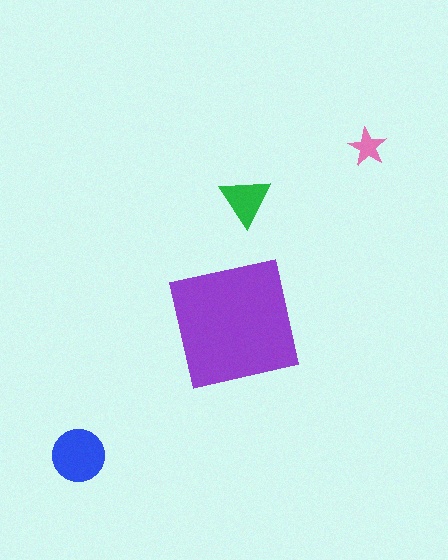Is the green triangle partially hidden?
No, the green triangle is fully visible.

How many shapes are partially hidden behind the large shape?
0 shapes are partially hidden.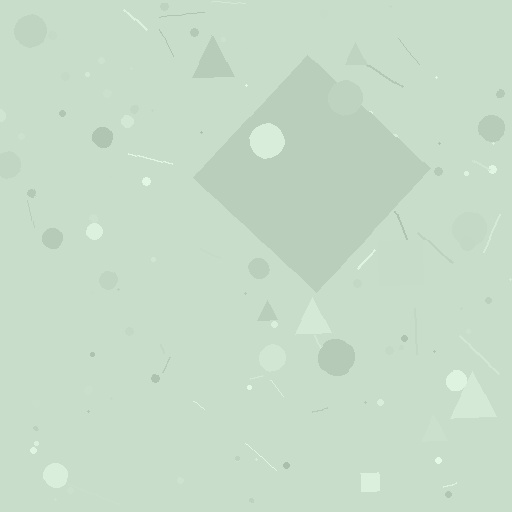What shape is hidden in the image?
A diamond is hidden in the image.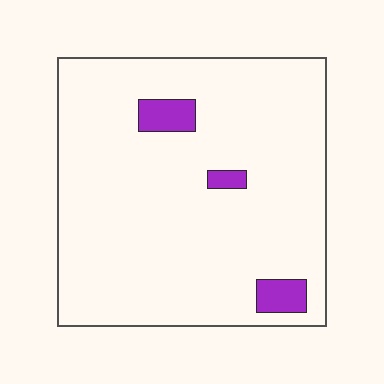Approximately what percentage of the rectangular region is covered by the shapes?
Approximately 5%.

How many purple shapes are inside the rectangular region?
3.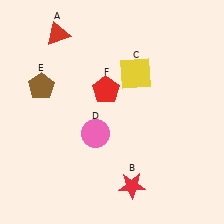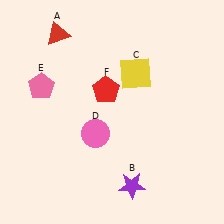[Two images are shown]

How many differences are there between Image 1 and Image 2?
There are 2 differences between the two images.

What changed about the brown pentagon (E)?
In Image 1, E is brown. In Image 2, it changed to pink.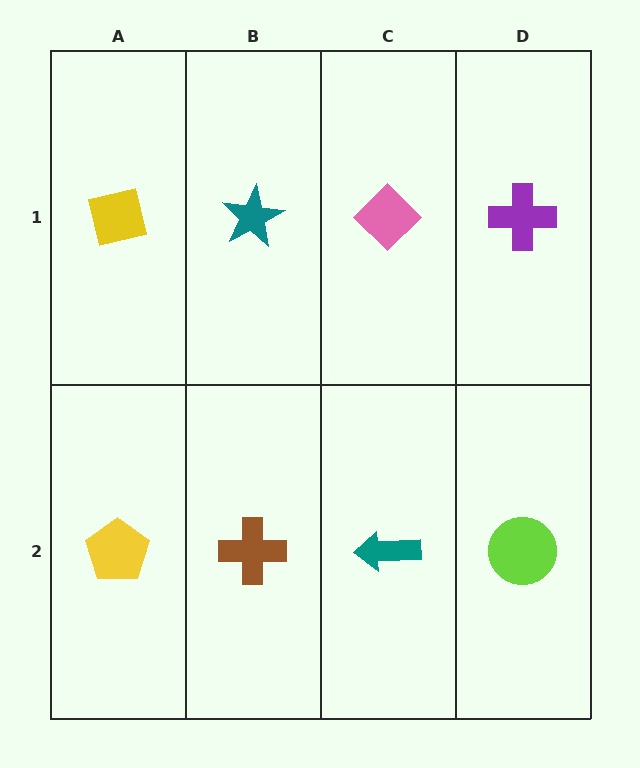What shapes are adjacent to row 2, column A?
A yellow square (row 1, column A), a brown cross (row 2, column B).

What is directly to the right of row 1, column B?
A pink diamond.